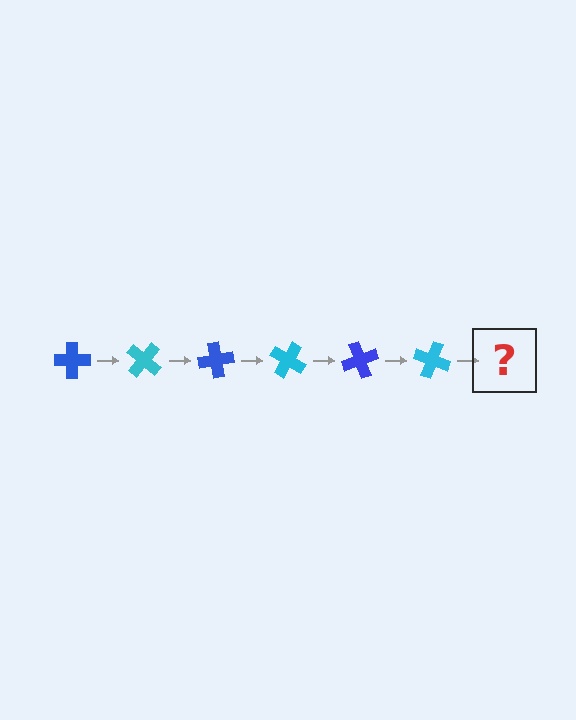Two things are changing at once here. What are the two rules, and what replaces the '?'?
The two rules are that it rotates 40 degrees each step and the color cycles through blue and cyan. The '?' should be a blue cross, rotated 240 degrees from the start.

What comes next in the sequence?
The next element should be a blue cross, rotated 240 degrees from the start.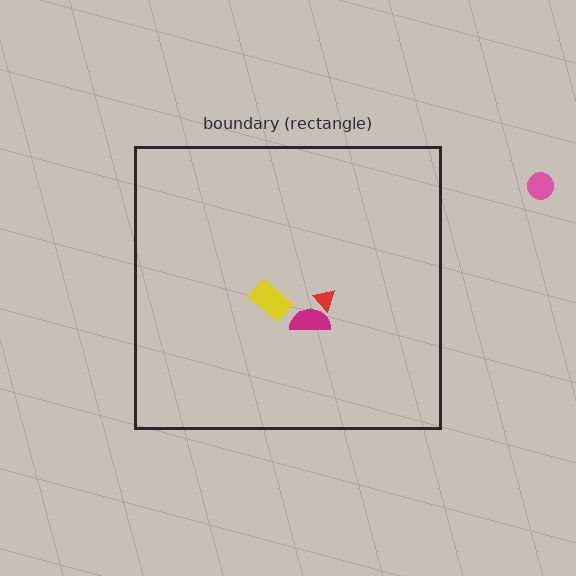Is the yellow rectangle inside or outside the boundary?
Inside.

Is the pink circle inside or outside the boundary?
Outside.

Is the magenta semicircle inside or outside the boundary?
Inside.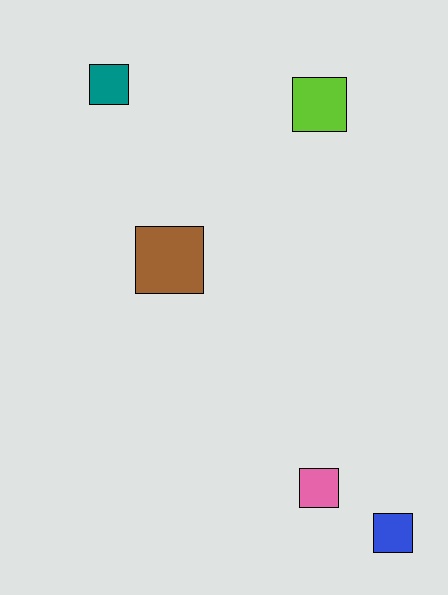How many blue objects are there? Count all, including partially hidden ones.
There is 1 blue object.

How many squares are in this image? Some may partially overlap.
There are 5 squares.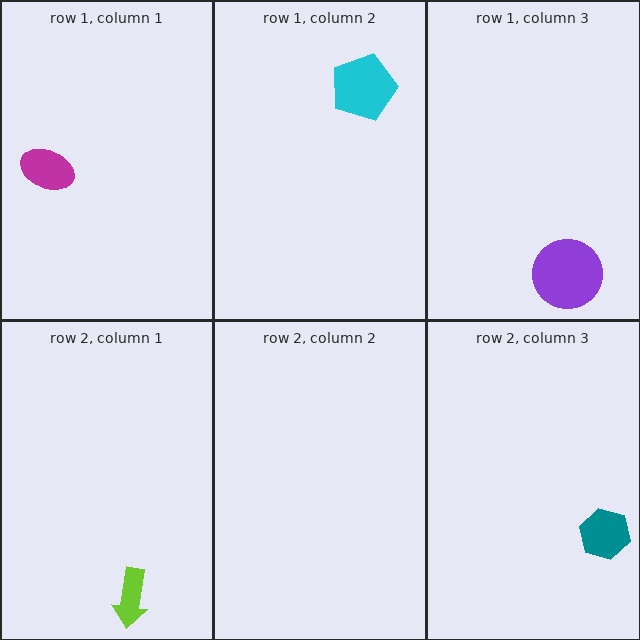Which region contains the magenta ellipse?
The row 1, column 1 region.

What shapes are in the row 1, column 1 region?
The magenta ellipse.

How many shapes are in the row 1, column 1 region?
1.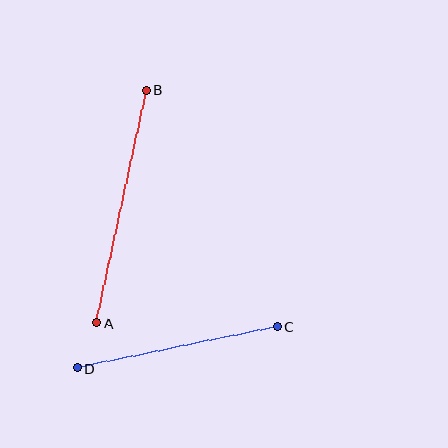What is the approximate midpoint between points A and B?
The midpoint is at approximately (121, 206) pixels.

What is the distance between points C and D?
The distance is approximately 204 pixels.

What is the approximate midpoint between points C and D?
The midpoint is at approximately (177, 347) pixels.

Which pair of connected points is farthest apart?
Points A and B are farthest apart.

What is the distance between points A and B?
The distance is approximately 238 pixels.